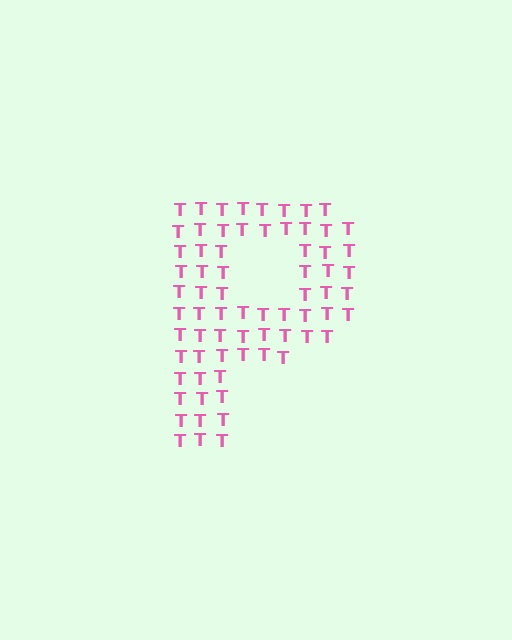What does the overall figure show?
The overall figure shows the letter P.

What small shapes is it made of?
It is made of small letter T's.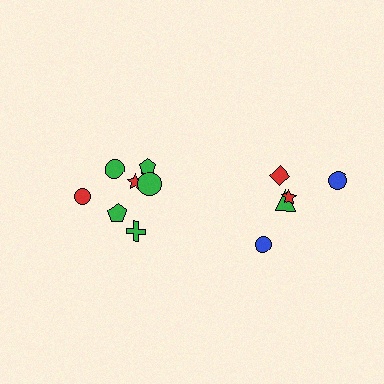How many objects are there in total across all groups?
There are 12 objects.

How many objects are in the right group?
There are 5 objects.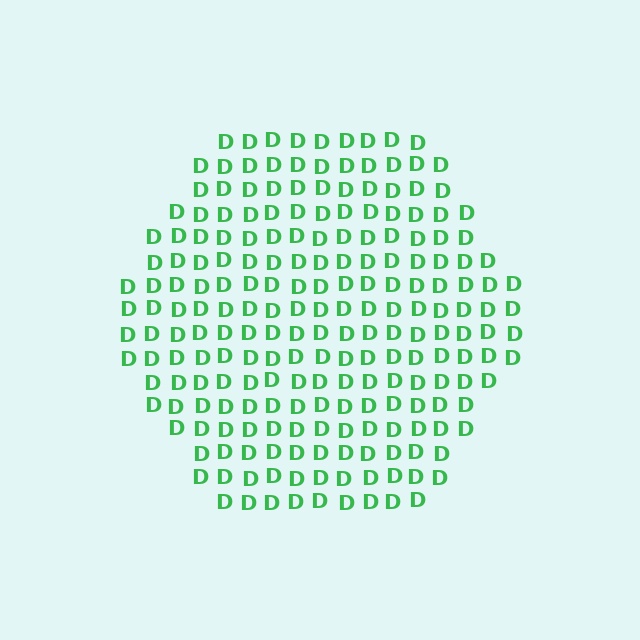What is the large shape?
The large shape is a hexagon.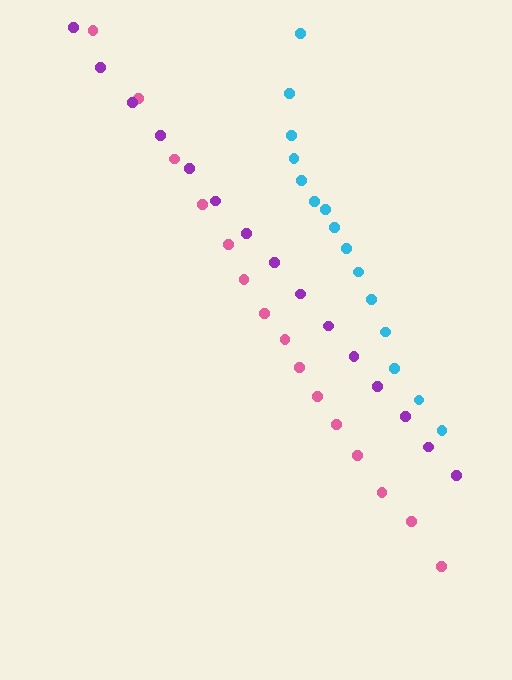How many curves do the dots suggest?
There are 3 distinct paths.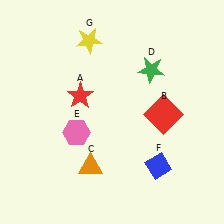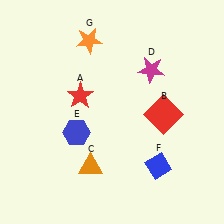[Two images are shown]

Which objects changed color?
D changed from green to magenta. E changed from pink to blue. G changed from yellow to orange.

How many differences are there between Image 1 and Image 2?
There are 3 differences between the two images.